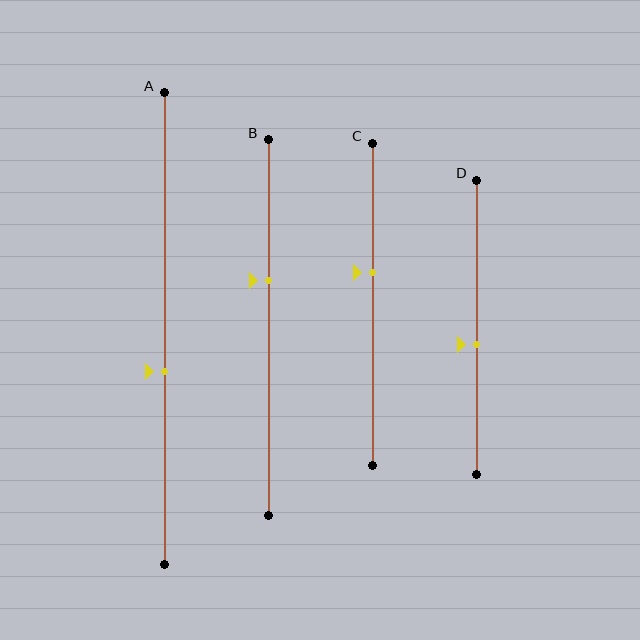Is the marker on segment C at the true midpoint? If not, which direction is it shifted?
No, the marker on segment C is shifted upward by about 10% of the segment length.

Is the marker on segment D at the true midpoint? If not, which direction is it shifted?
No, the marker on segment D is shifted downward by about 6% of the segment length.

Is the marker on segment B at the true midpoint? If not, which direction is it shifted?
No, the marker on segment B is shifted upward by about 12% of the segment length.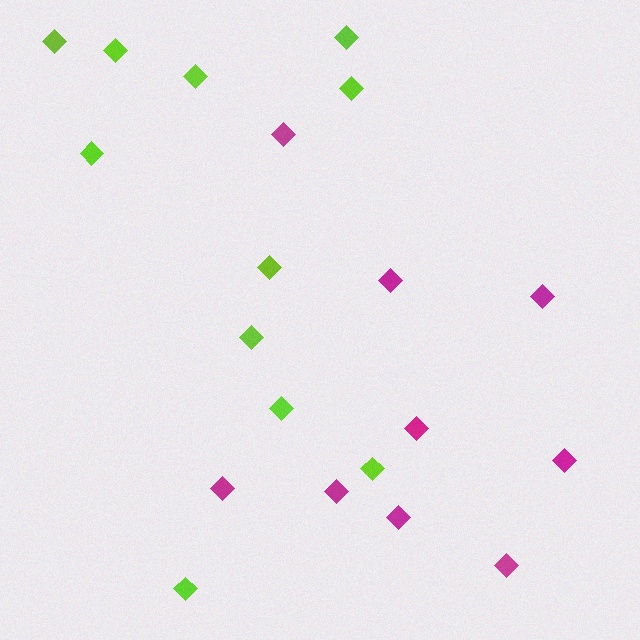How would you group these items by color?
There are 2 groups: one group of magenta diamonds (9) and one group of lime diamonds (11).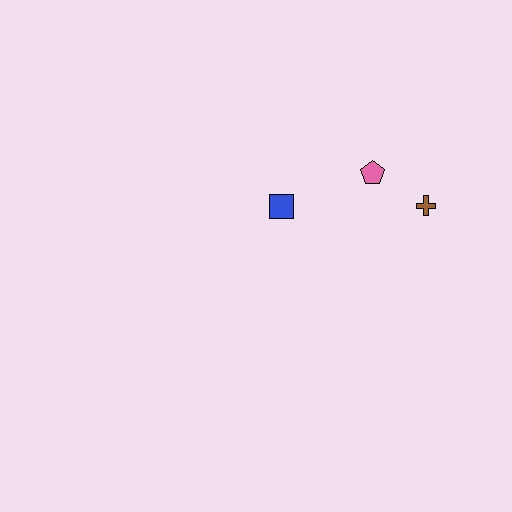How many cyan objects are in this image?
There are no cyan objects.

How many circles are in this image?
There are no circles.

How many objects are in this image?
There are 3 objects.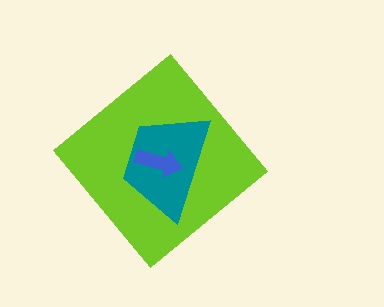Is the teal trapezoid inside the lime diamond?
Yes.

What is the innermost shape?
The blue arrow.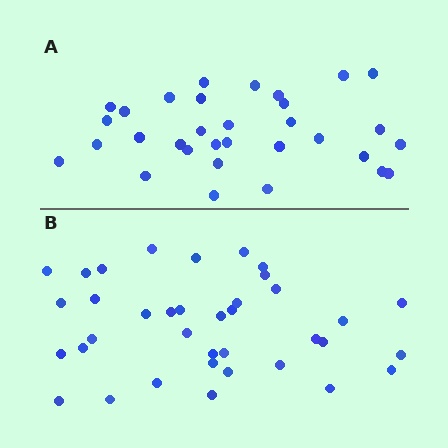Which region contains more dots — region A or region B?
Region B (the bottom region) has more dots.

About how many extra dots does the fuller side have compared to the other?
Region B has about 5 more dots than region A.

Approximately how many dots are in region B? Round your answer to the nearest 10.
About 40 dots. (The exact count is 37, which rounds to 40.)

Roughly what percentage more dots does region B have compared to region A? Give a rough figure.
About 15% more.